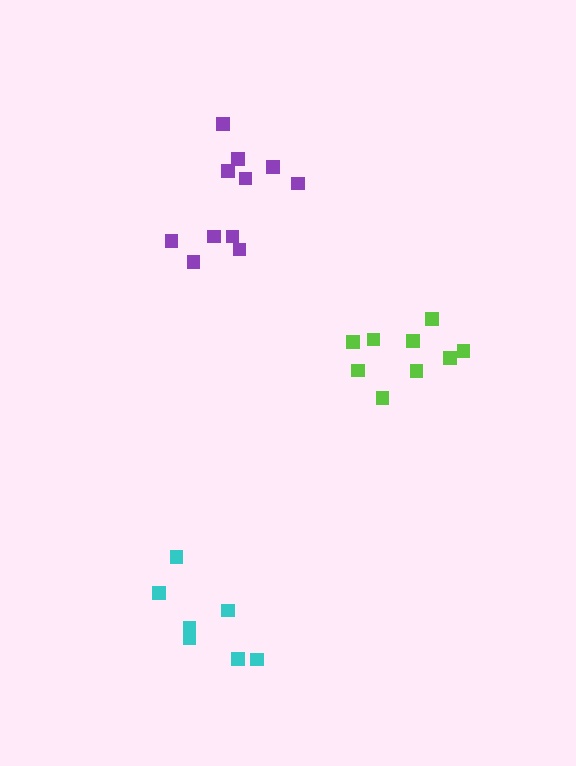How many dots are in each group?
Group 1: 11 dots, Group 2: 7 dots, Group 3: 9 dots (27 total).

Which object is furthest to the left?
The cyan cluster is leftmost.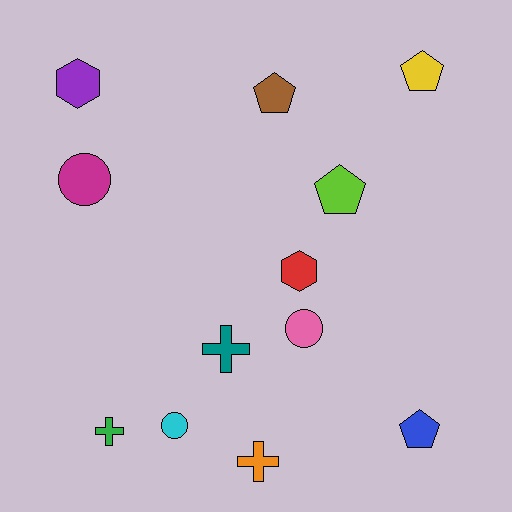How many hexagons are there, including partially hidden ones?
There are 2 hexagons.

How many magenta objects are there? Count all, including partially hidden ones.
There is 1 magenta object.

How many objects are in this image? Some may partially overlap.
There are 12 objects.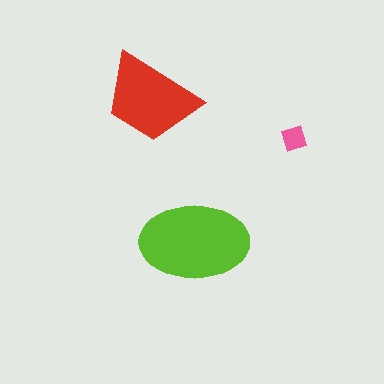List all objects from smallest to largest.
The pink diamond, the red trapezoid, the lime ellipse.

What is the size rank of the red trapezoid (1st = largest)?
2nd.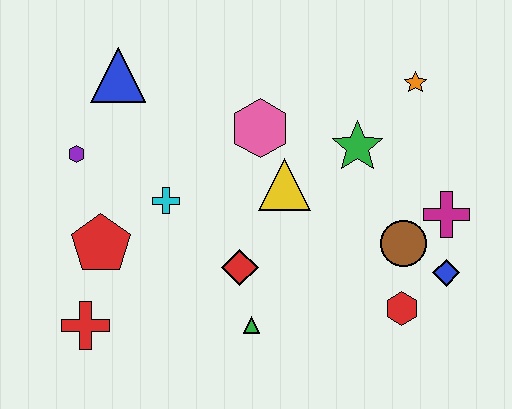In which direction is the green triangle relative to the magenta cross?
The green triangle is to the left of the magenta cross.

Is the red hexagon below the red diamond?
Yes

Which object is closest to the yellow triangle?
The pink hexagon is closest to the yellow triangle.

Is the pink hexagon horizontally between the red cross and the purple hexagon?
No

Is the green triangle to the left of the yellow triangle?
Yes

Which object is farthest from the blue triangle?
The blue diamond is farthest from the blue triangle.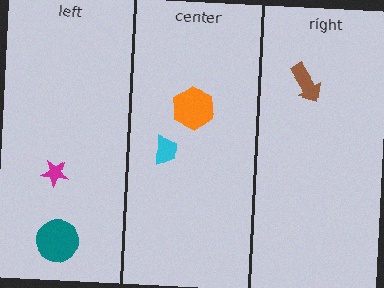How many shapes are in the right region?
1.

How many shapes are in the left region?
2.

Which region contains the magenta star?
The left region.